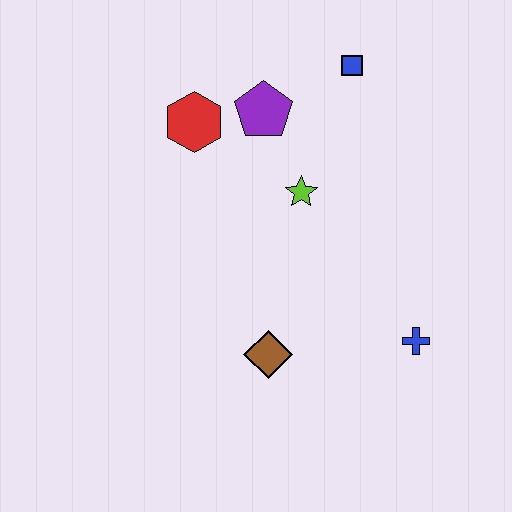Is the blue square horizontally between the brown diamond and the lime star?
No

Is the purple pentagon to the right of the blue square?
No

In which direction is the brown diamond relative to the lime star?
The brown diamond is below the lime star.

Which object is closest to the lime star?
The purple pentagon is closest to the lime star.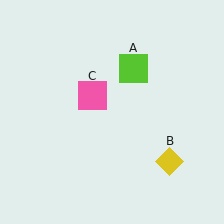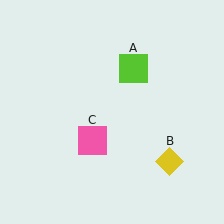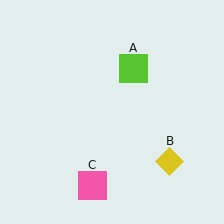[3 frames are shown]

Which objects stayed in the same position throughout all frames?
Lime square (object A) and yellow diamond (object B) remained stationary.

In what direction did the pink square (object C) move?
The pink square (object C) moved down.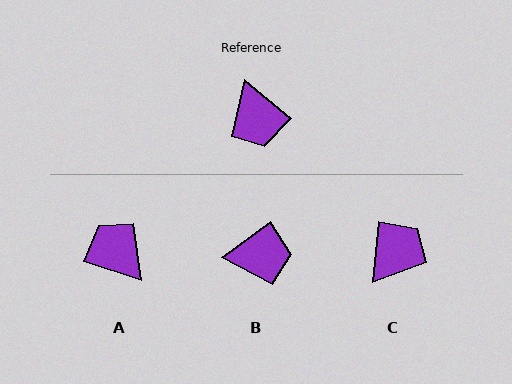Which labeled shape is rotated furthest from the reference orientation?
A, about 159 degrees away.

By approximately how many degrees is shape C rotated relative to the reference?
Approximately 123 degrees counter-clockwise.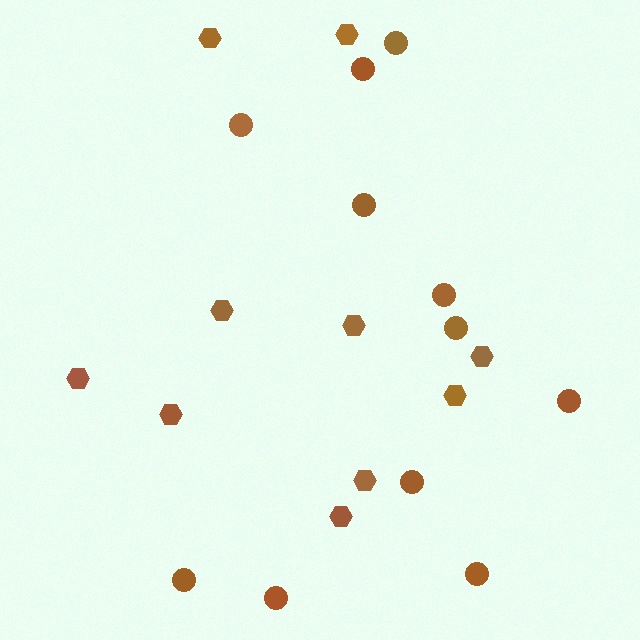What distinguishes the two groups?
There are 2 groups: one group of hexagons (10) and one group of circles (11).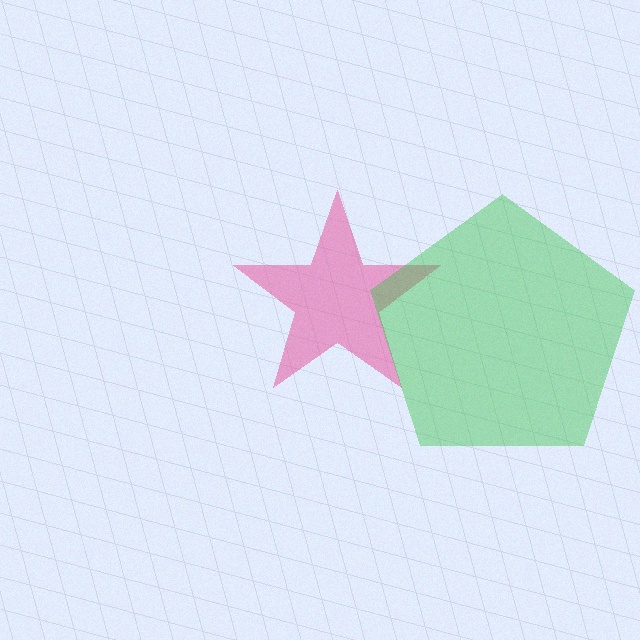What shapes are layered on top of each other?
The layered shapes are: a pink star, a green pentagon.